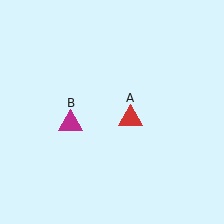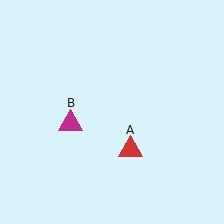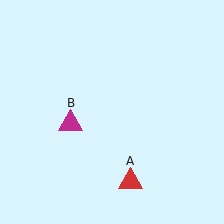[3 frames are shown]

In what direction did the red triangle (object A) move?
The red triangle (object A) moved down.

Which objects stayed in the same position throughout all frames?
Magenta triangle (object B) remained stationary.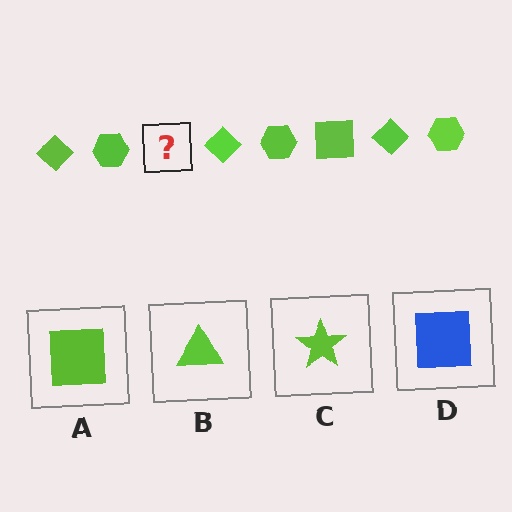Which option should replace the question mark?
Option A.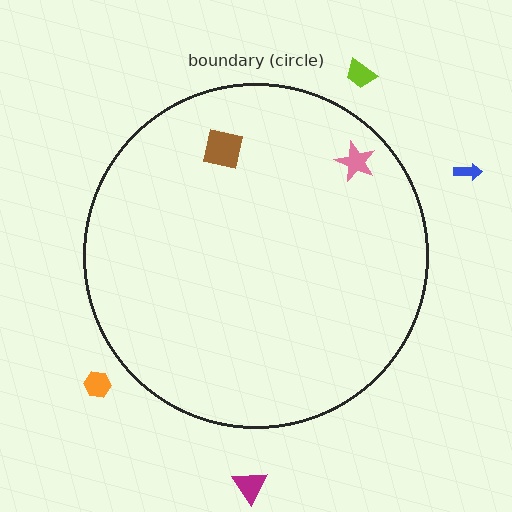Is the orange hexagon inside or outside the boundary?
Outside.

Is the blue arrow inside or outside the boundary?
Outside.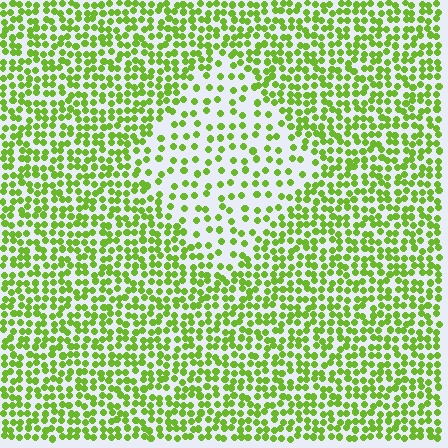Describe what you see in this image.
The image contains small lime elements arranged at two different densities. A diamond-shaped region is visible where the elements are less densely packed than the surrounding area.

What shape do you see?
I see a diamond.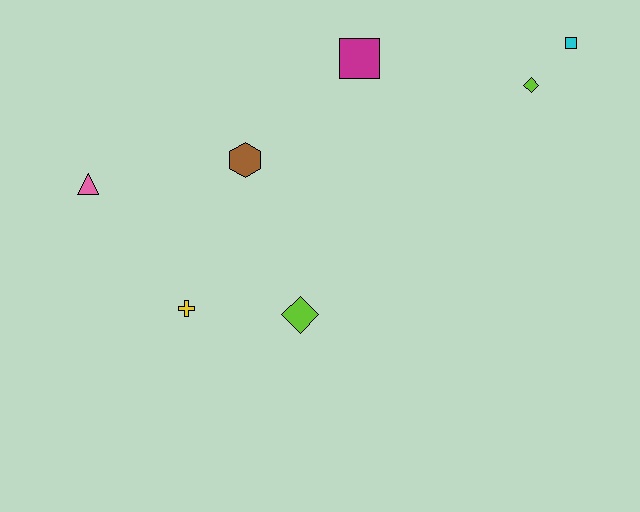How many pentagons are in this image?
There are no pentagons.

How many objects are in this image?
There are 7 objects.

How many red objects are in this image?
There are no red objects.